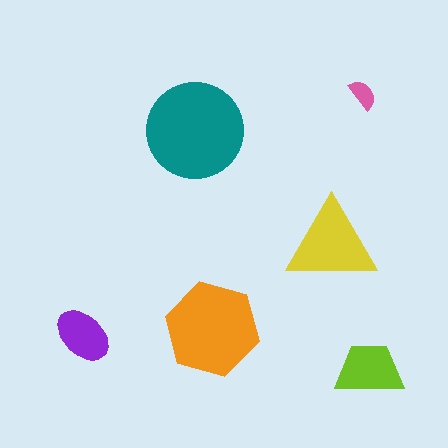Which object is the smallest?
The pink semicircle.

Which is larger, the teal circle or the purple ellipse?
The teal circle.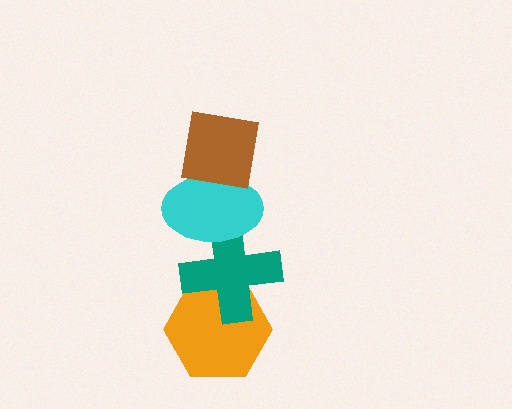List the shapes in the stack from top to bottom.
From top to bottom: the brown square, the cyan ellipse, the teal cross, the orange hexagon.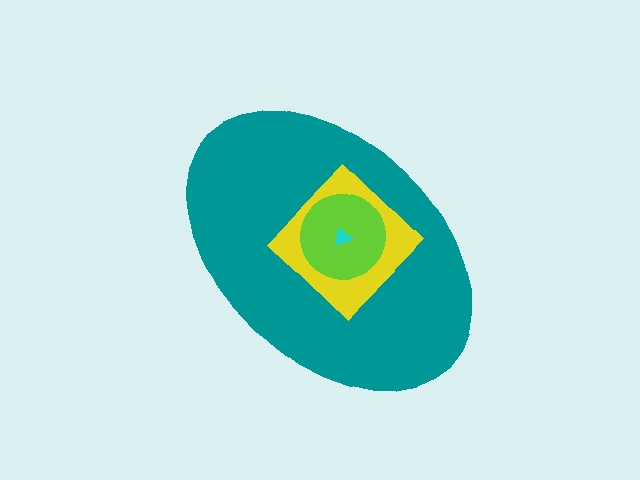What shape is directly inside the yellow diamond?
The lime circle.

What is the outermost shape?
The teal ellipse.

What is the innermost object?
The cyan triangle.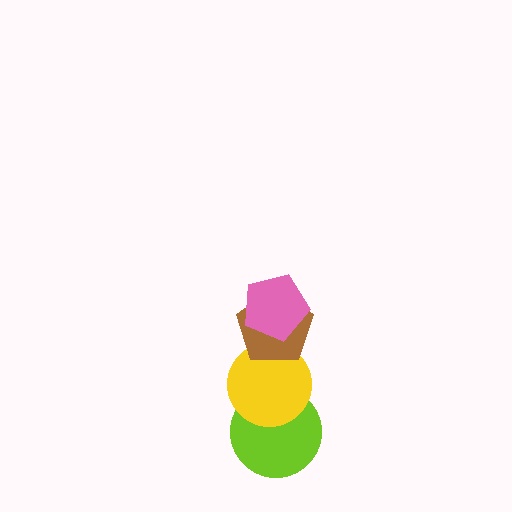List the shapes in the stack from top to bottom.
From top to bottom: the pink pentagon, the brown pentagon, the yellow circle, the lime circle.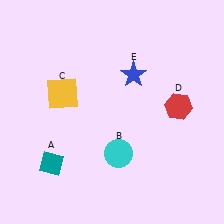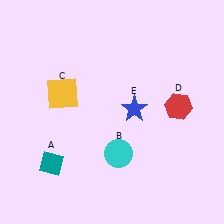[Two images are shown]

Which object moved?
The blue star (E) moved down.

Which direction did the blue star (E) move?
The blue star (E) moved down.